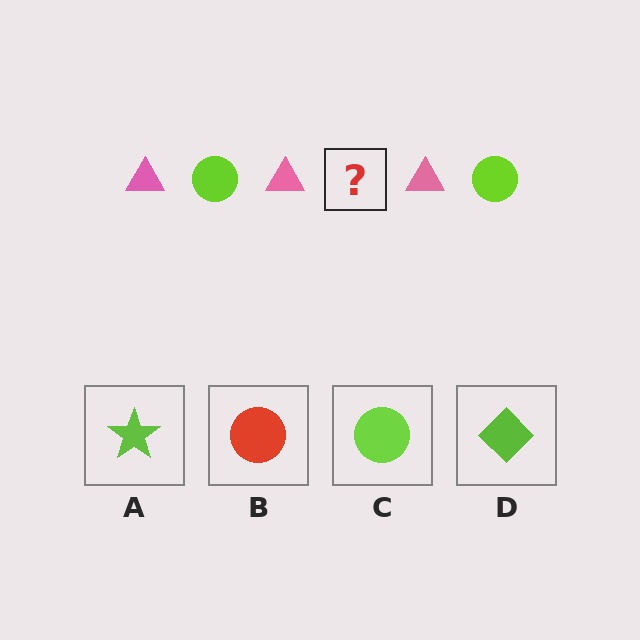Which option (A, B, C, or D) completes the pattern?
C.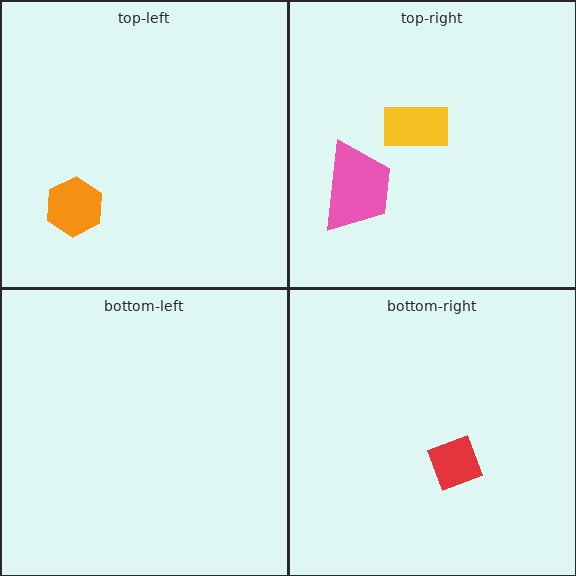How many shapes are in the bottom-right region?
1.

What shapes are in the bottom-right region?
The red diamond.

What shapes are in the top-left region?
The orange hexagon.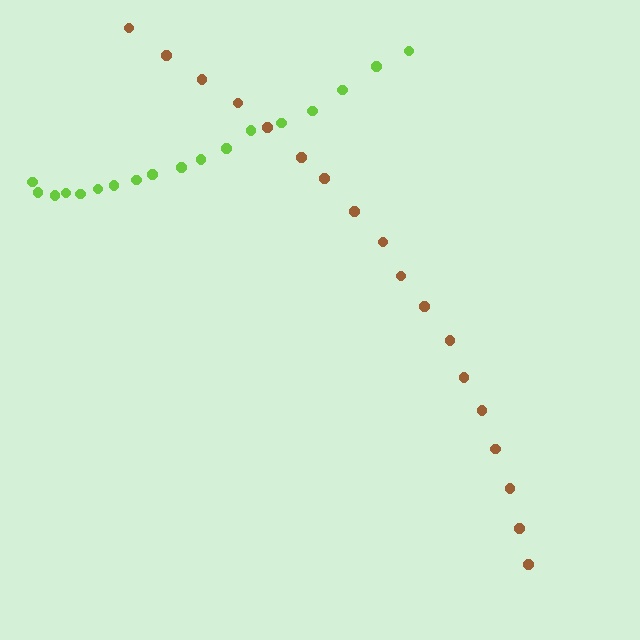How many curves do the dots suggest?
There are 2 distinct paths.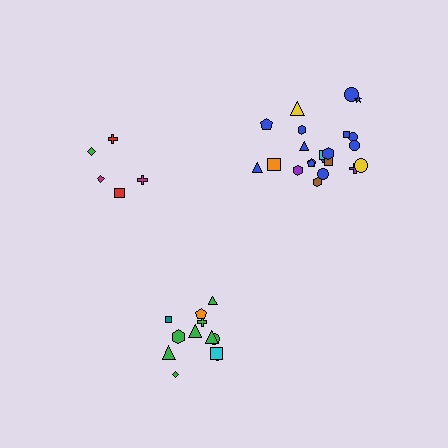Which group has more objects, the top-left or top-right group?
The top-right group.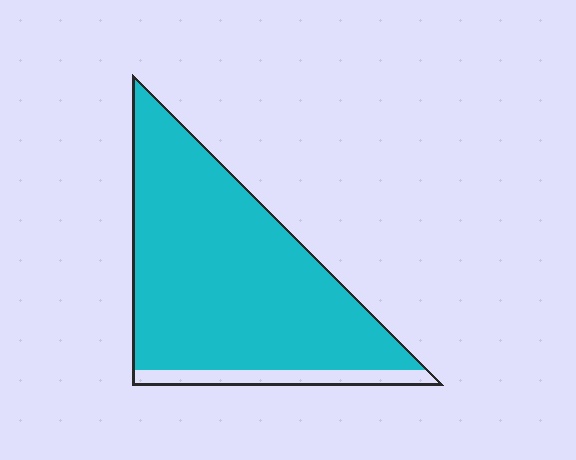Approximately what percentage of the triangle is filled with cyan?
Approximately 90%.